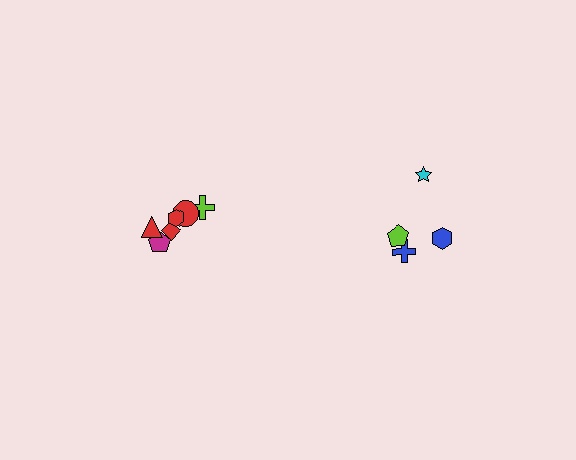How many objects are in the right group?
There are 4 objects.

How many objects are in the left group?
There are 6 objects.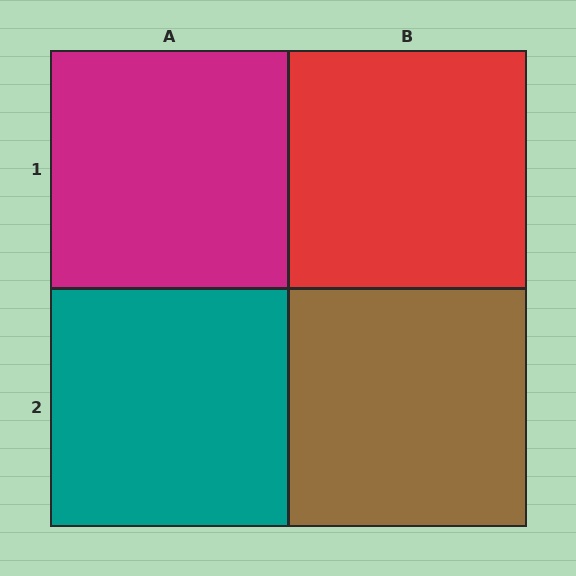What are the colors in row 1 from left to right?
Magenta, red.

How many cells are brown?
1 cell is brown.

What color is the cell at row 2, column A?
Teal.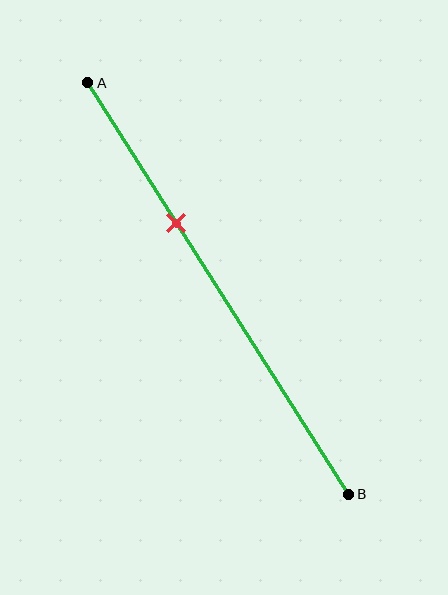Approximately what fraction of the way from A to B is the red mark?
The red mark is approximately 35% of the way from A to B.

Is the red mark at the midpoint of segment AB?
No, the mark is at about 35% from A, not at the 50% midpoint.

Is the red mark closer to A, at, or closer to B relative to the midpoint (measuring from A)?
The red mark is closer to point A than the midpoint of segment AB.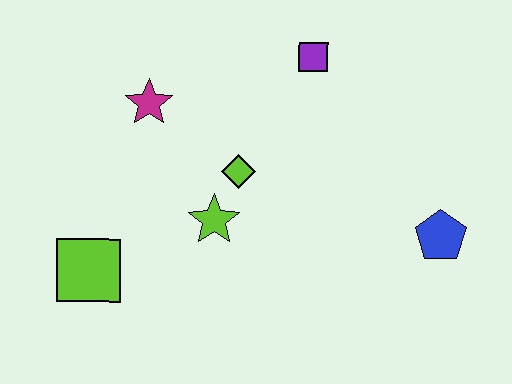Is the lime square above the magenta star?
No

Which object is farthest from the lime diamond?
The blue pentagon is farthest from the lime diamond.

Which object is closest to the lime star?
The lime diamond is closest to the lime star.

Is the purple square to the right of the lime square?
Yes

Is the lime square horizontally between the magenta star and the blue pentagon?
No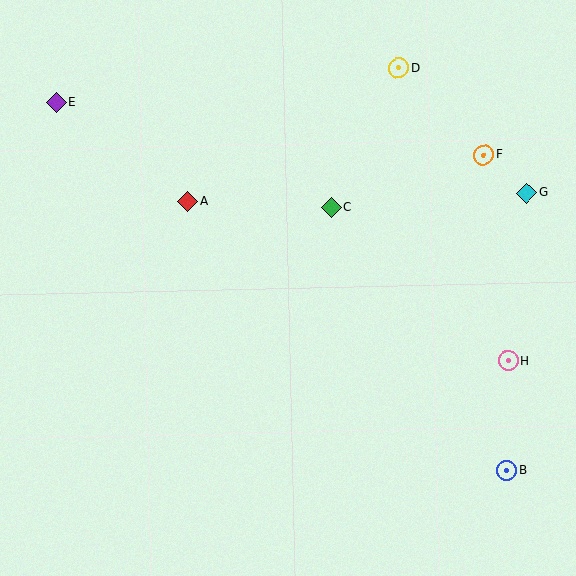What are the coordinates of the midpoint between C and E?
The midpoint between C and E is at (194, 155).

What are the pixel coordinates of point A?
Point A is at (188, 202).